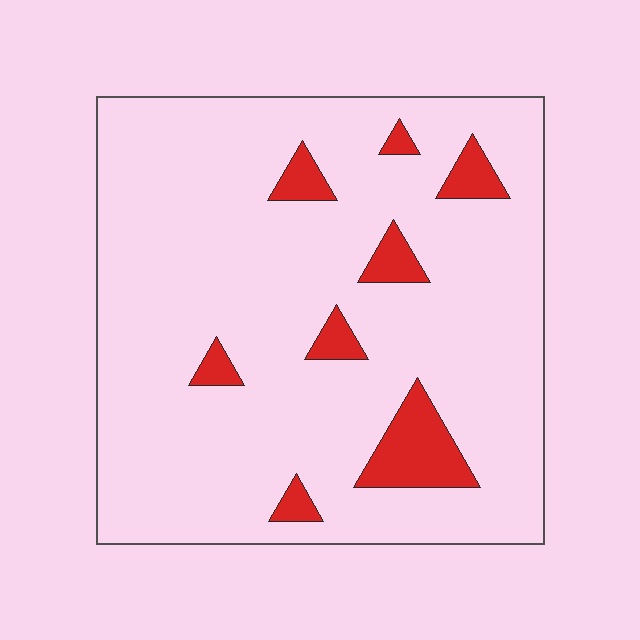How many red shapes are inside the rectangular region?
8.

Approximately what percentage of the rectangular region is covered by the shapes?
Approximately 10%.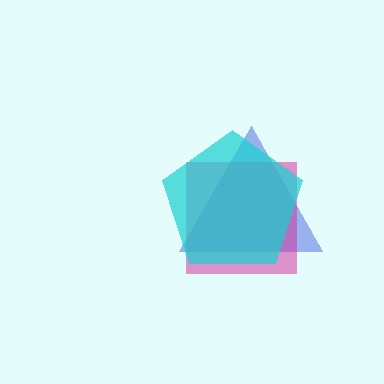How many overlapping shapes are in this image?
There are 3 overlapping shapes in the image.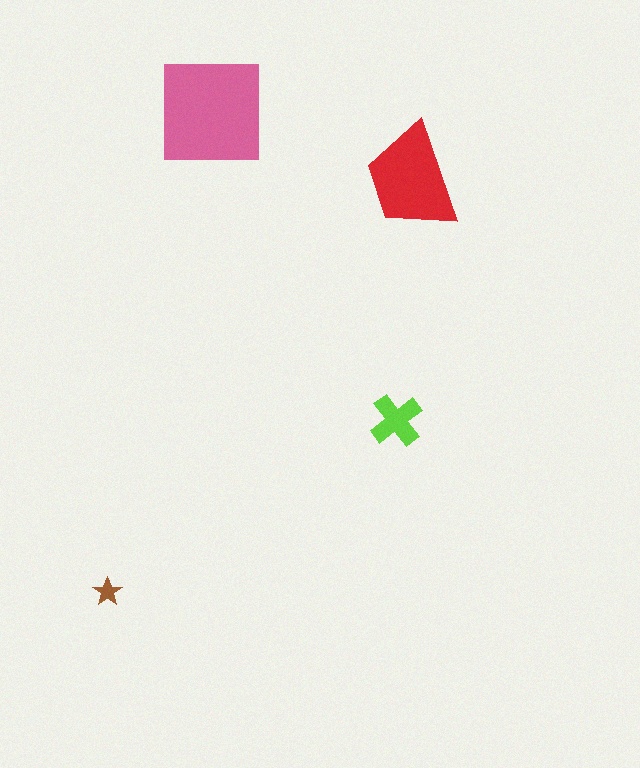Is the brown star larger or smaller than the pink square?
Smaller.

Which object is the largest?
The pink square.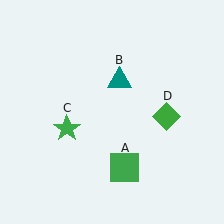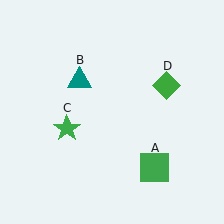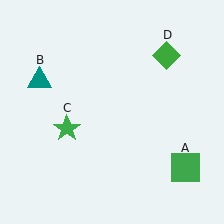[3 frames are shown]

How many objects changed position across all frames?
3 objects changed position: green square (object A), teal triangle (object B), green diamond (object D).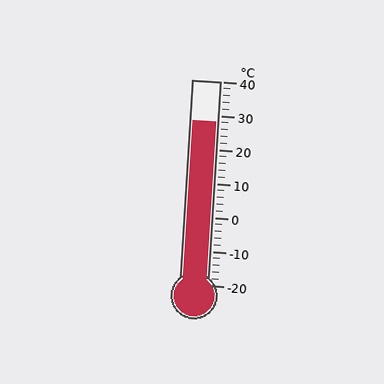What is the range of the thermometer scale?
The thermometer scale ranges from -20°C to 40°C.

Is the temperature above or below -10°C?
The temperature is above -10°C.